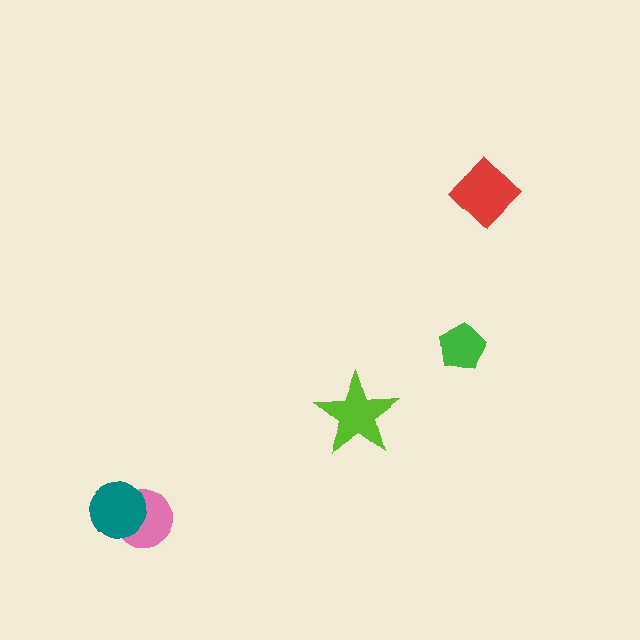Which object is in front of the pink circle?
The teal circle is in front of the pink circle.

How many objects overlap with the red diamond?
0 objects overlap with the red diamond.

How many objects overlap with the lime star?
0 objects overlap with the lime star.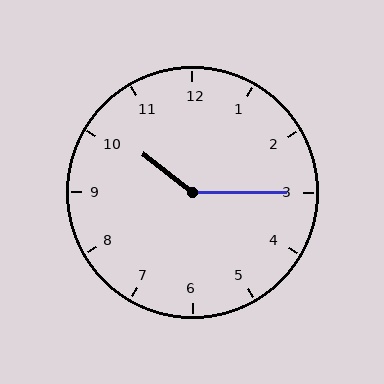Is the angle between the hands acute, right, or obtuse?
It is obtuse.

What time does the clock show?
10:15.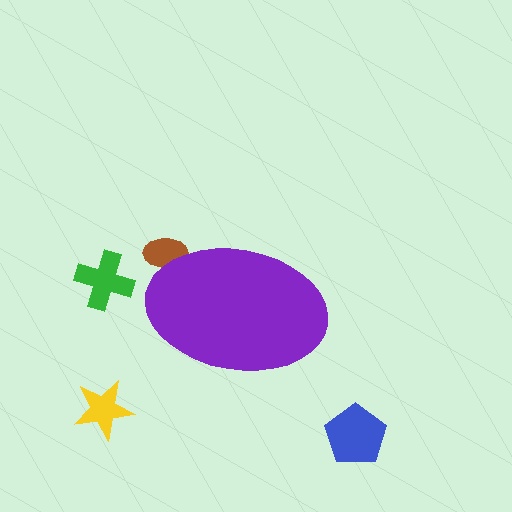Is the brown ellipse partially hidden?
Yes, the brown ellipse is partially hidden behind the purple ellipse.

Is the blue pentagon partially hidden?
No, the blue pentagon is fully visible.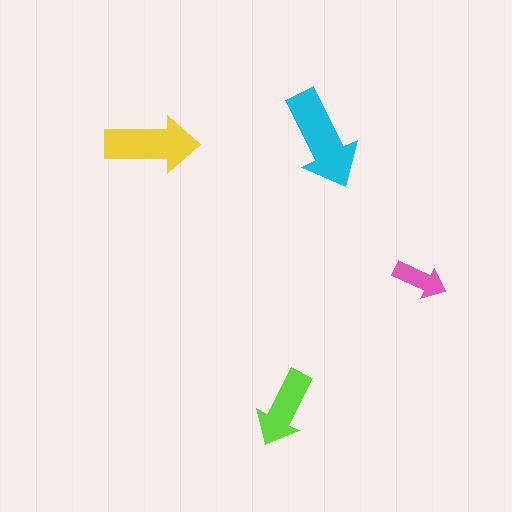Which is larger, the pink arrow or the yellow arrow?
The yellow one.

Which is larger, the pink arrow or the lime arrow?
The lime one.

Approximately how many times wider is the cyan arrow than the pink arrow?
About 2 times wider.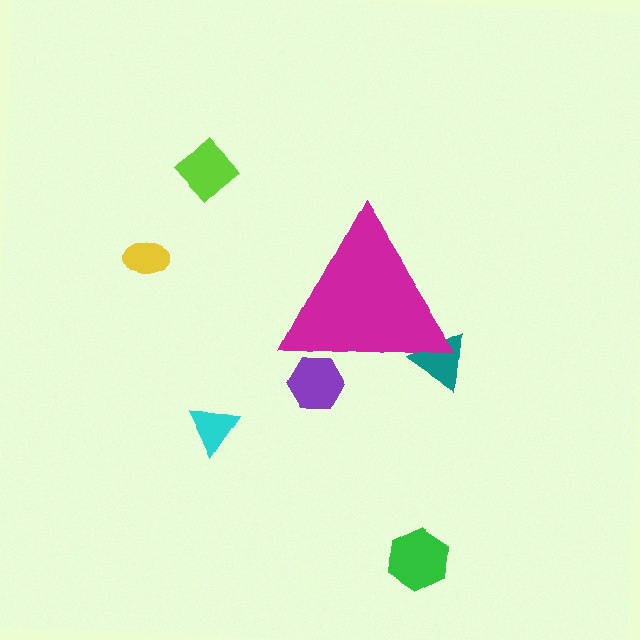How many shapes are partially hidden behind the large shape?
2 shapes are partially hidden.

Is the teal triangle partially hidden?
Yes, the teal triangle is partially hidden behind the magenta triangle.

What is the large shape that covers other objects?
A magenta triangle.